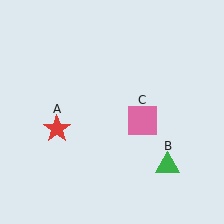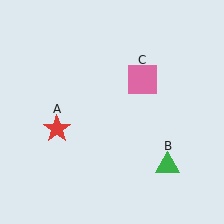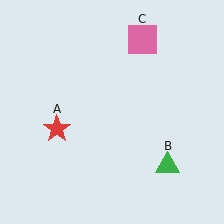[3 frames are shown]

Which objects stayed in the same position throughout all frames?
Red star (object A) and green triangle (object B) remained stationary.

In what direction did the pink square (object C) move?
The pink square (object C) moved up.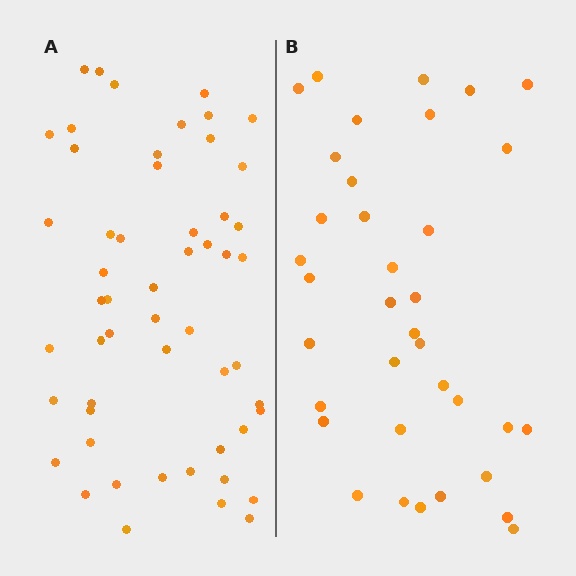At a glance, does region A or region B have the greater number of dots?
Region A (the left region) has more dots.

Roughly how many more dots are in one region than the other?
Region A has approximately 20 more dots than region B.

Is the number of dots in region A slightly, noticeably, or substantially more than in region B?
Region A has substantially more. The ratio is roughly 1.5 to 1.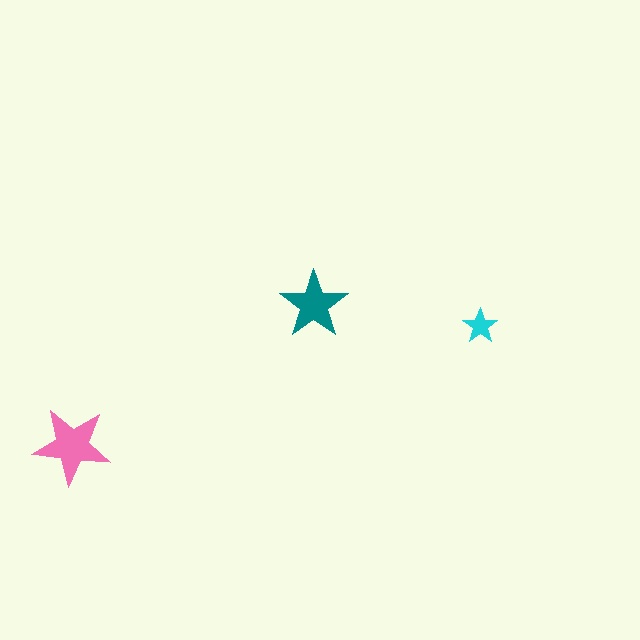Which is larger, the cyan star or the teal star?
The teal one.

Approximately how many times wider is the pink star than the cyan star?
About 2 times wider.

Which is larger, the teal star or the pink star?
The pink one.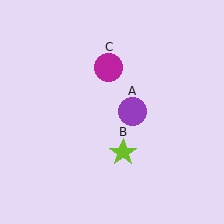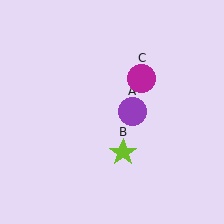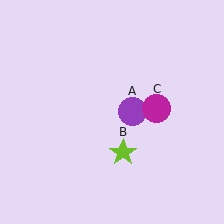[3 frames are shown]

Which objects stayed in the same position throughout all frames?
Purple circle (object A) and lime star (object B) remained stationary.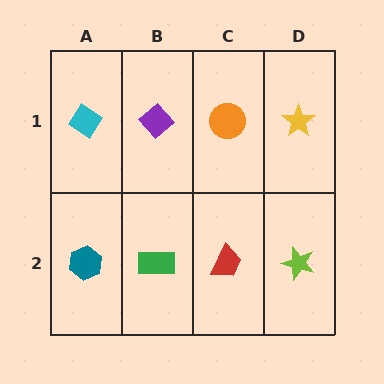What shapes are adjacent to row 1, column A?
A teal hexagon (row 2, column A), a purple diamond (row 1, column B).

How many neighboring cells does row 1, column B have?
3.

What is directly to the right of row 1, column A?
A purple diamond.